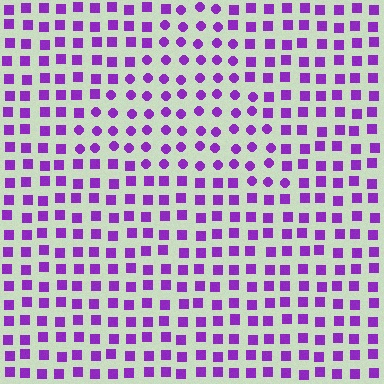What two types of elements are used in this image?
The image uses circles inside the triangle region and squares outside it.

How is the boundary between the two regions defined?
The boundary is defined by a change in element shape: circles inside vs. squares outside. All elements share the same color and spacing.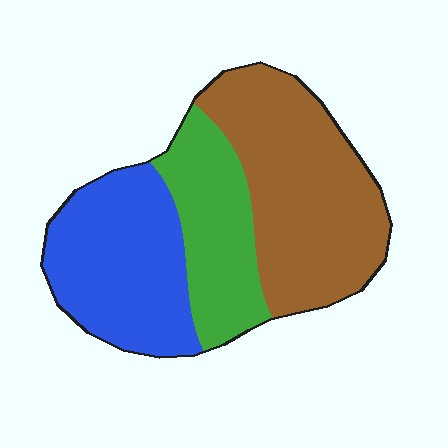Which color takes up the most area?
Brown, at roughly 45%.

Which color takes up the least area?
Green, at roughly 25%.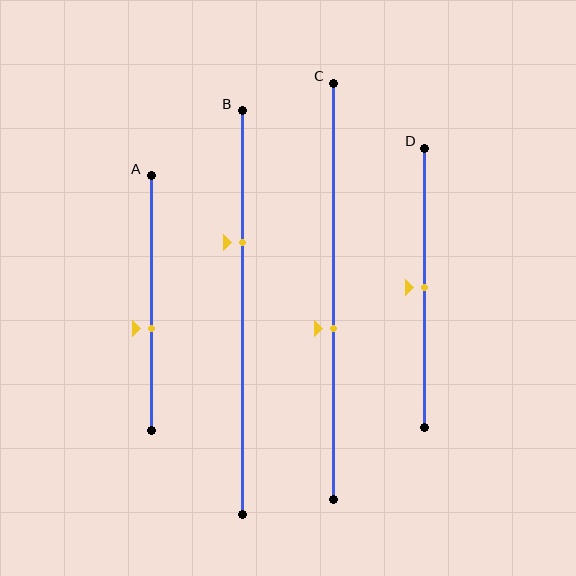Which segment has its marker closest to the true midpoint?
Segment D has its marker closest to the true midpoint.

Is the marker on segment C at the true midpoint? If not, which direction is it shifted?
No, the marker on segment C is shifted downward by about 9% of the segment length.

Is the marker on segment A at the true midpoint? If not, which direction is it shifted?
No, the marker on segment A is shifted downward by about 10% of the segment length.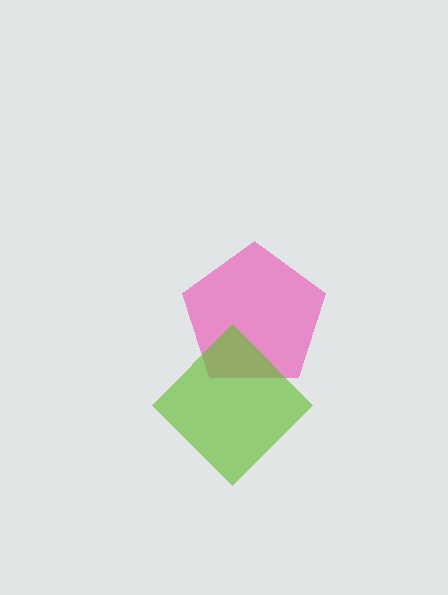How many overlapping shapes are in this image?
There are 2 overlapping shapes in the image.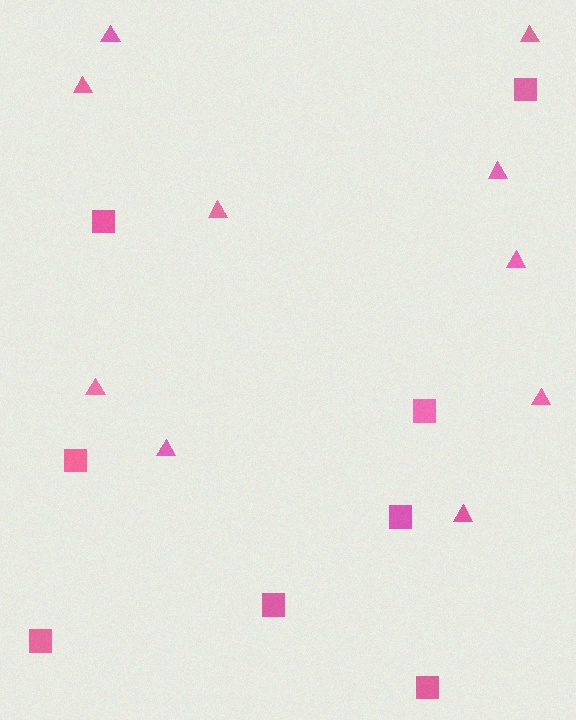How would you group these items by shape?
There are 2 groups: one group of squares (8) and one group of triangles (10).